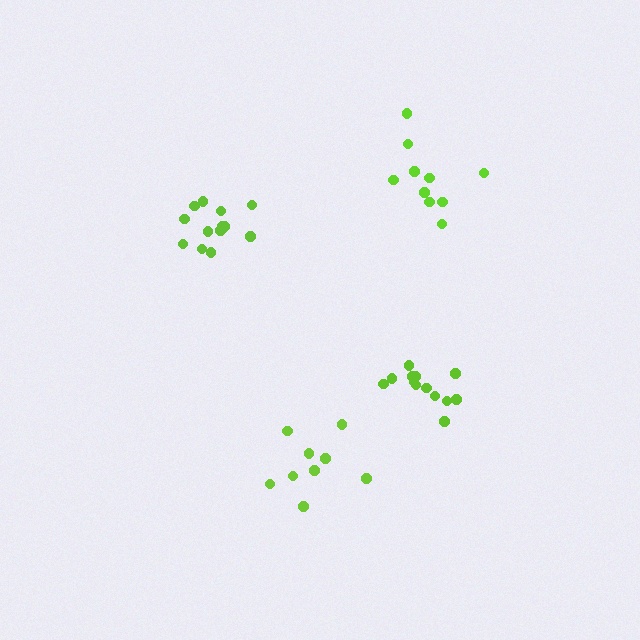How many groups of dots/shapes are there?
There are 4 groups.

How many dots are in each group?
Group 1: 14 dots, Group 2: 9 dots, Group 3: 13 dots, Group 4: 10 dots (46 total).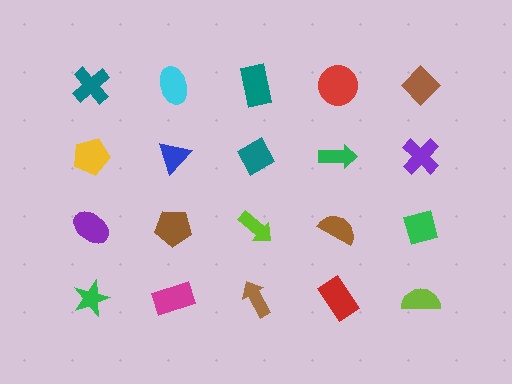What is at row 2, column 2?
A blue triangle.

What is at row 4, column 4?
A red rectangle.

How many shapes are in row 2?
5 shapes.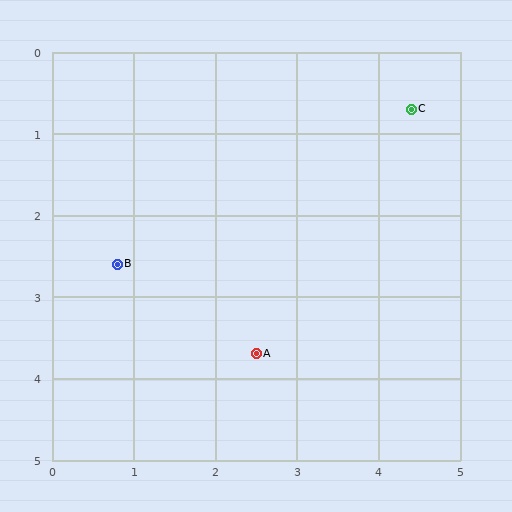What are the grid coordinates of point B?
Point B is at approximately (0.8, 2.6).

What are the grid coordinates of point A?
Point A is at approximately (2.5, 3.7).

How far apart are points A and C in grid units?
Points A and C are about 3.6 grid units apart.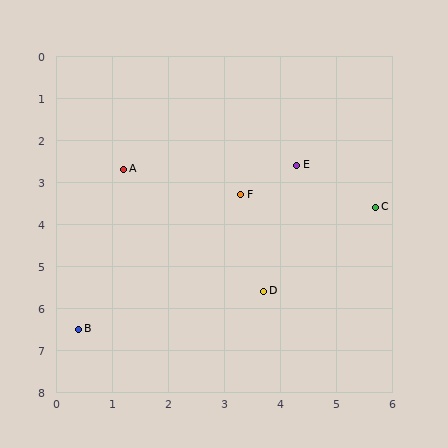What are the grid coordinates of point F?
Point F is at approximately (3.3, 3.3).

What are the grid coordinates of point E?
Point E is at approximately (4.3, 2.6).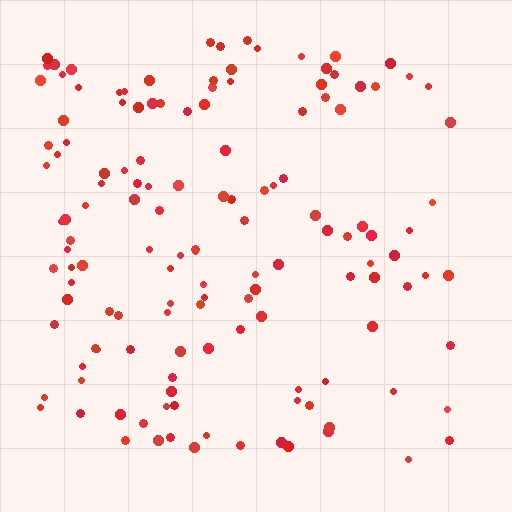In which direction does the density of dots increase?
From right to left, with the left side densest.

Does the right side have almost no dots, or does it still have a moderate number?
Still a moderate number, just noticeably fewer than the left.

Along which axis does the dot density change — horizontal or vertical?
Horizontal.